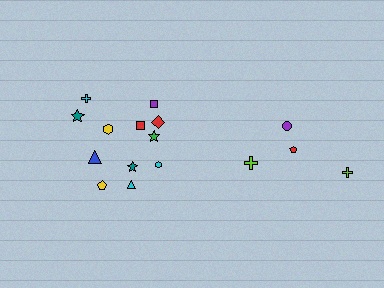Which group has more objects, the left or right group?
The left group.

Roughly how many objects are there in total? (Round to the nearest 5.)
Roughly 15 objects in total.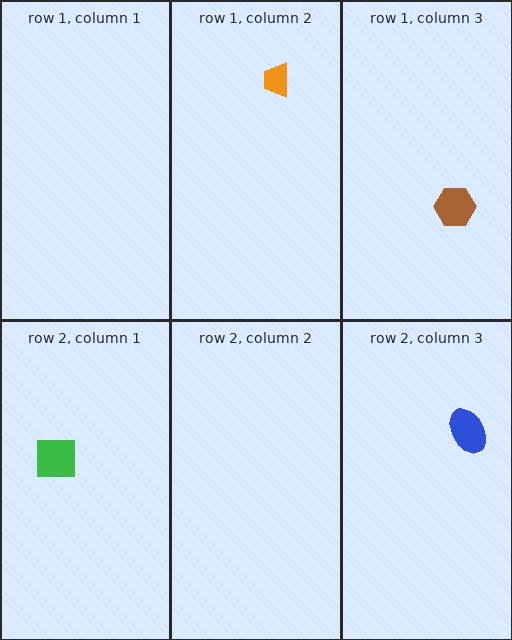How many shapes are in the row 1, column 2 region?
1.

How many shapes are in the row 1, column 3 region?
1.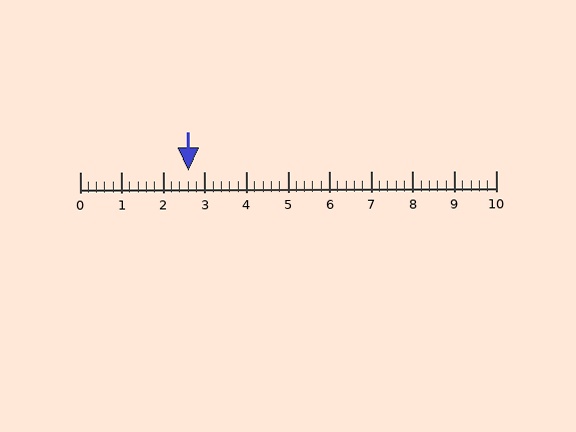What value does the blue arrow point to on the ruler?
The blue arrow points to approximately 2.6.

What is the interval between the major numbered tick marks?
The major tick marks are spaced 1 units apart.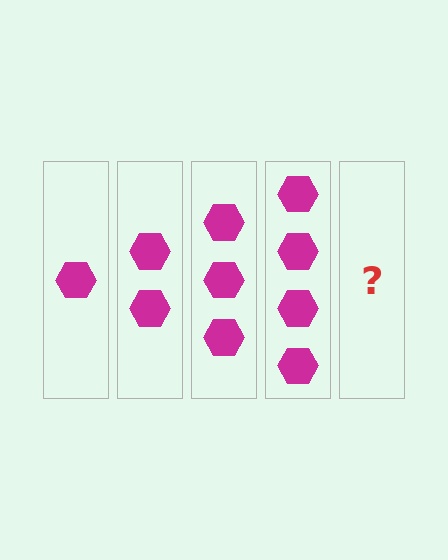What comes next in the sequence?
The next element should be 5 hexagons.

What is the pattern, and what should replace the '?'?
The pattern is that each step adds one more hexagon. The '?' should be 5 hexagons.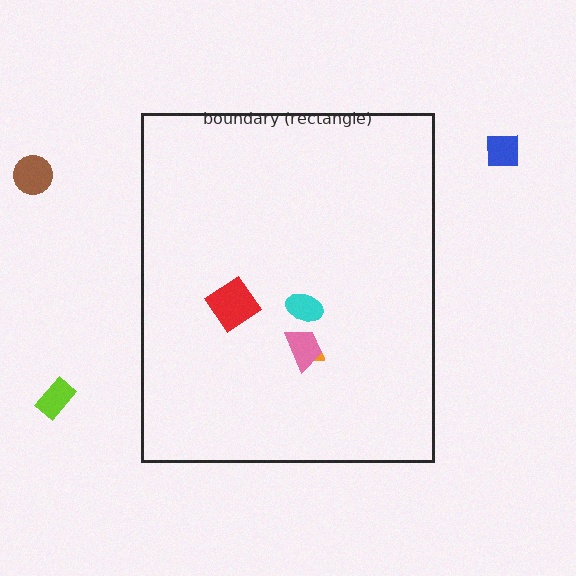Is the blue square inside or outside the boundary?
Outside.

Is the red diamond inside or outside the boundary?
Inside.